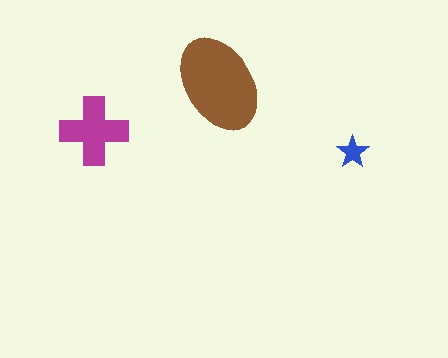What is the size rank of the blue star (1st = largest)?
3rd.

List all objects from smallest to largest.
The blue star, the magenta cross, the brown ellipse.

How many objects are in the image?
There are 3 objects in the image.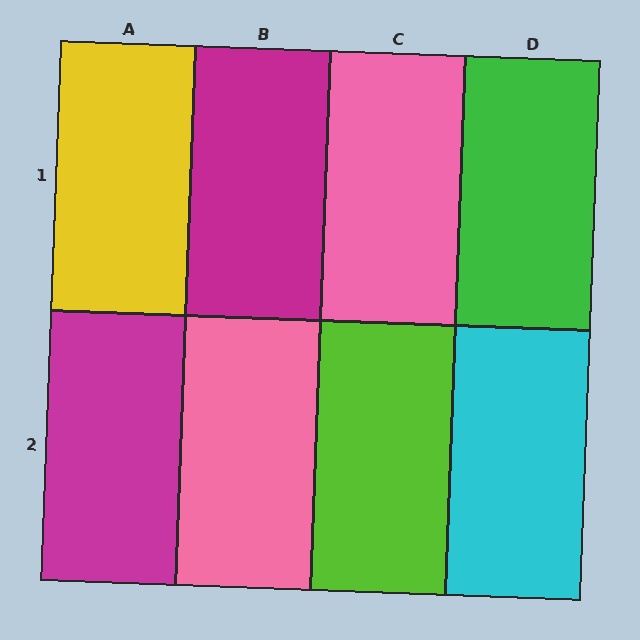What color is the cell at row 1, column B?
Magenta.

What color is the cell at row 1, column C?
Pink.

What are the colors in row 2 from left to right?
Magenta, pink, lime, cyan.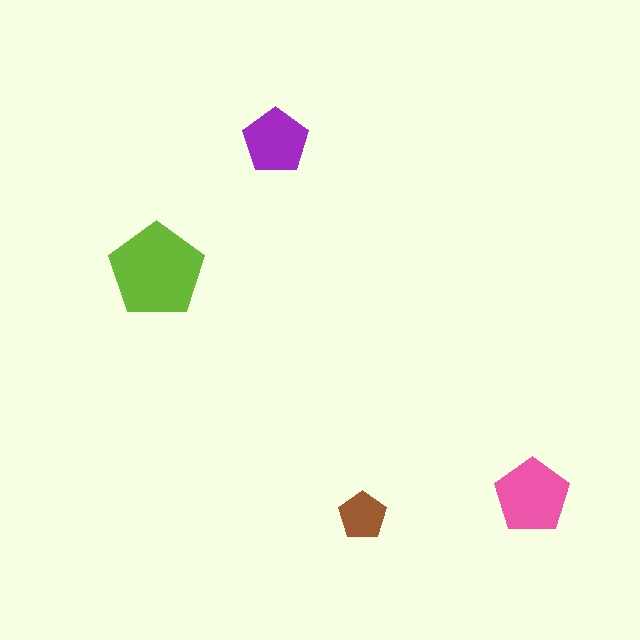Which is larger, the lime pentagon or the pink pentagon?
The lime one.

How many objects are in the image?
There are 4 objects in the image.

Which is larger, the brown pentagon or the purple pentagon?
The purple one.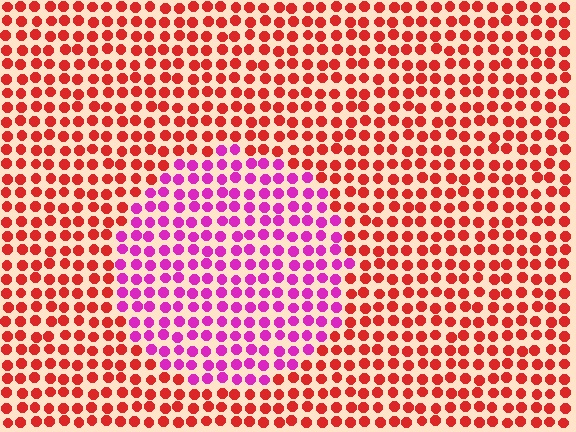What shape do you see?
I see a circle.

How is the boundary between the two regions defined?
The boundary is defined purely by a slight shift in hue (about 51 degrees). Spacing, size, and orientation are identical on both sides.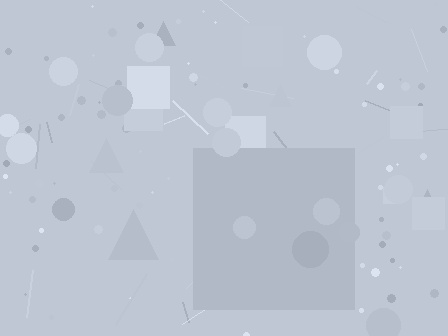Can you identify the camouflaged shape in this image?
The camouflaged shape is a square.